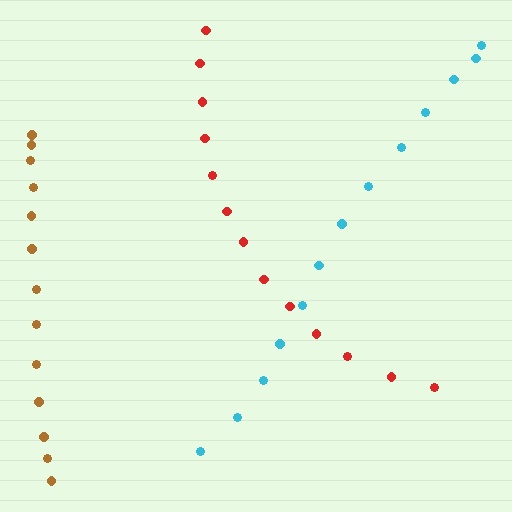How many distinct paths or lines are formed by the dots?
There are 3 distinct paths.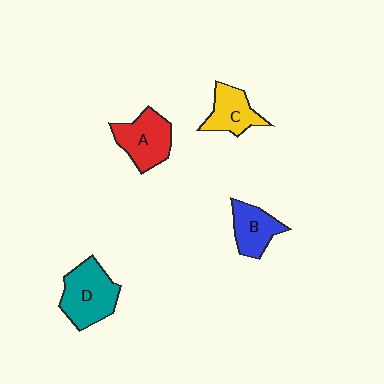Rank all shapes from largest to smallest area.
From largest to smallest: D (teal), A (red), C (yellow), B (blue).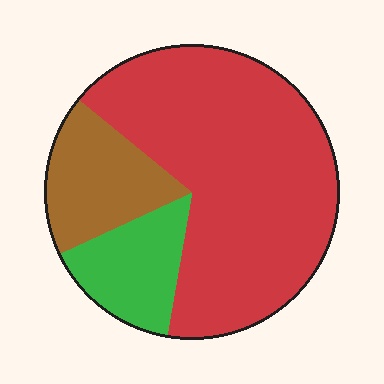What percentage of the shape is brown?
Brown covers 18% of the shape.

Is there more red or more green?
Red.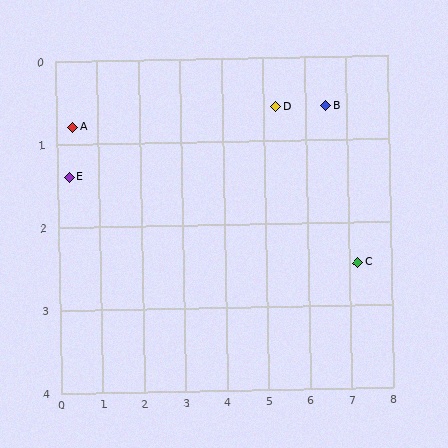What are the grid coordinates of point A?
Point A is at approximately (0.4, 0.8).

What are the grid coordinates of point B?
Point B is at approximately (6.5, 0.6).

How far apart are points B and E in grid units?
Points B and E are about 6.3 grid units apart.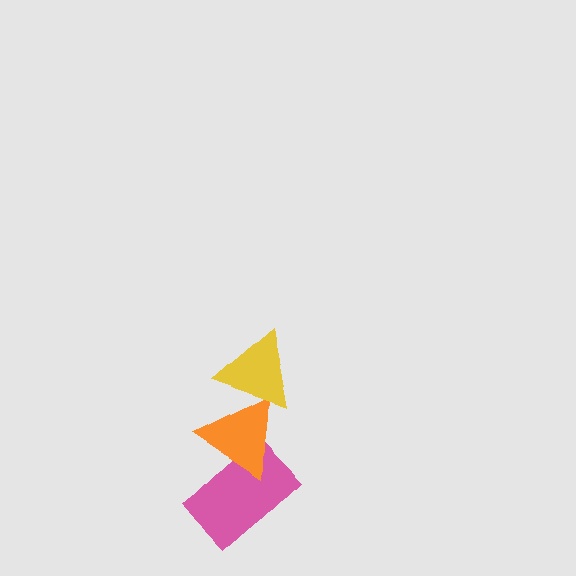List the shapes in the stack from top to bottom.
From top to bottom: the yellow triangle, the orange triangle, the pink rectangle.